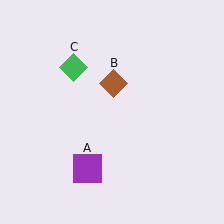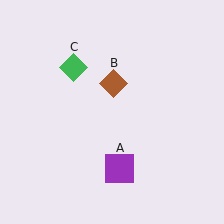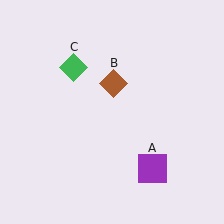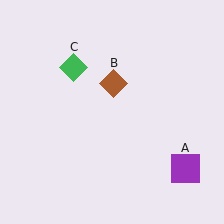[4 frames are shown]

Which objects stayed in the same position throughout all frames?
Brown diamond (object B) and green diamond (object C) remained stationary.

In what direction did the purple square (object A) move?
The purple square (object A) moved right.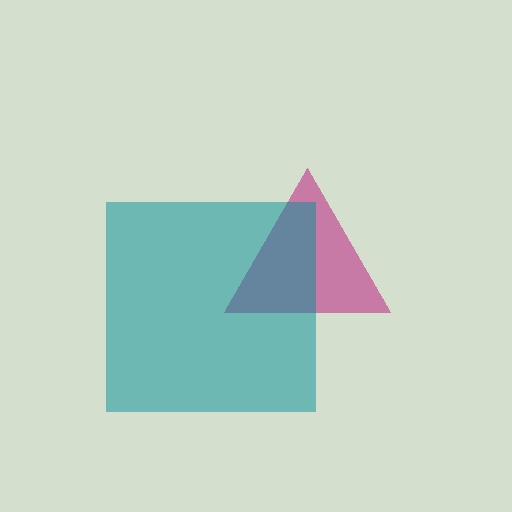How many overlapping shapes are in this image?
There are 2 overlapping shapes in the image.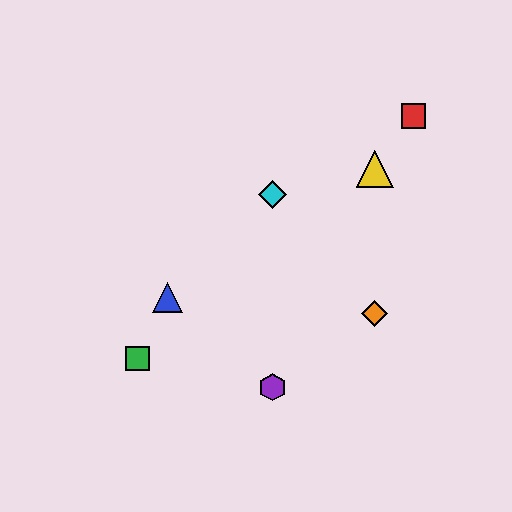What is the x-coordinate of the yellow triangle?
The yellow triangle is at x≈375.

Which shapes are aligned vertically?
The purple hexagon, the cyan diamond are aligned vertically.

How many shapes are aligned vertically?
2 shapes (the purple hexagon, the cyan diamond) are aligned vertically.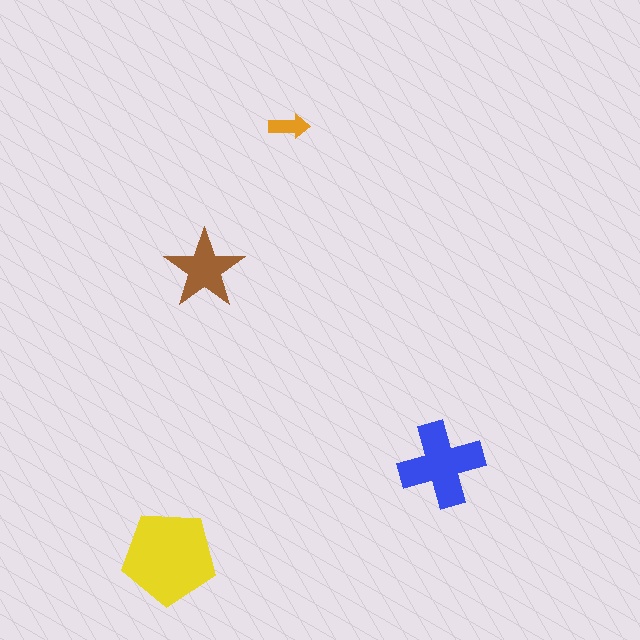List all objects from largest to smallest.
The yellow pentagon, the blue cross, the brown star, the orange arrow.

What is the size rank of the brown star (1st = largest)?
3rd.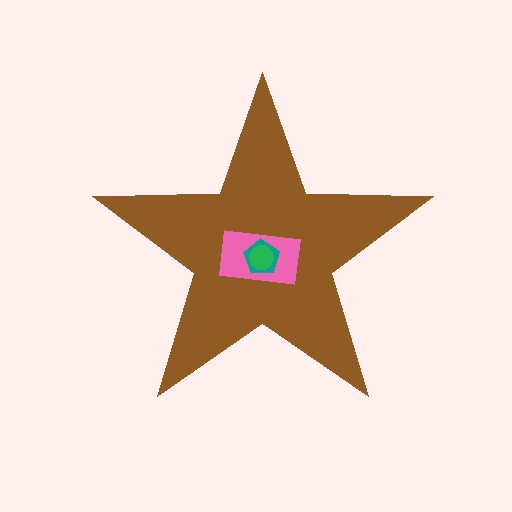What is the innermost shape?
The green circle.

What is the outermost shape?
The brown star.